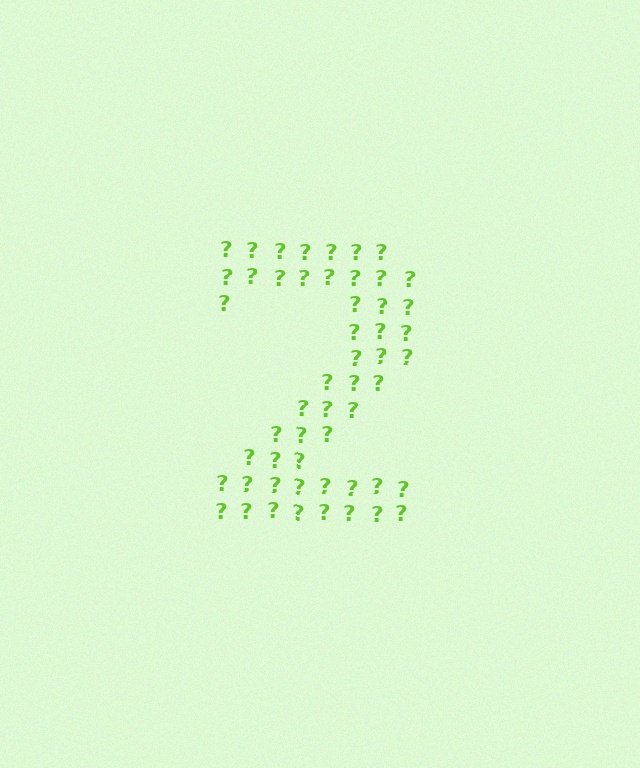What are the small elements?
The small elements are question marks.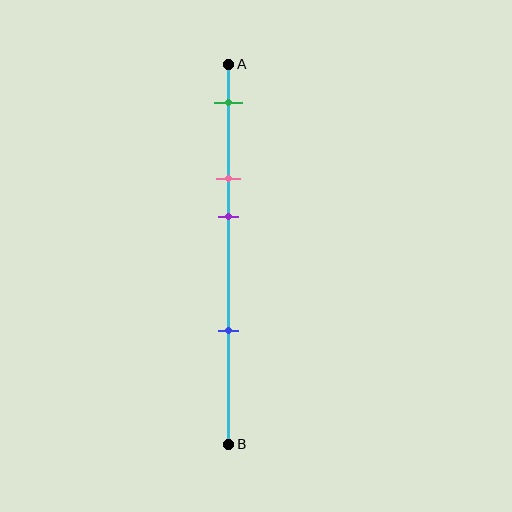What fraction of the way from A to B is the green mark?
The green mark is approximately 10% (0.1) of the way from A to B.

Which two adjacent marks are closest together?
The pink and purple marks are the closest adjacent pair.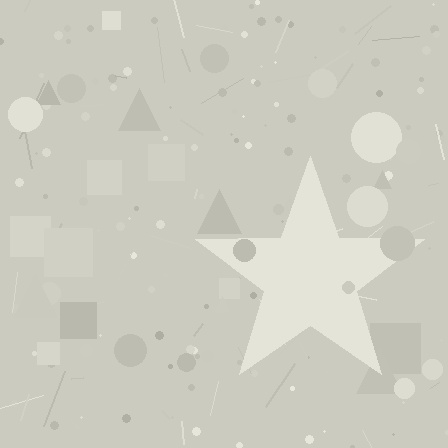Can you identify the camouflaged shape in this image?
The camouflaged shape is a star.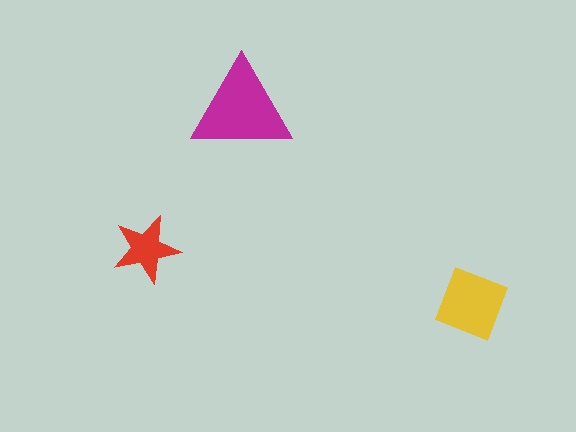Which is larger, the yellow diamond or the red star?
The yellow diamond.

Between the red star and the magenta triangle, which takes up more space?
The magenta triangle.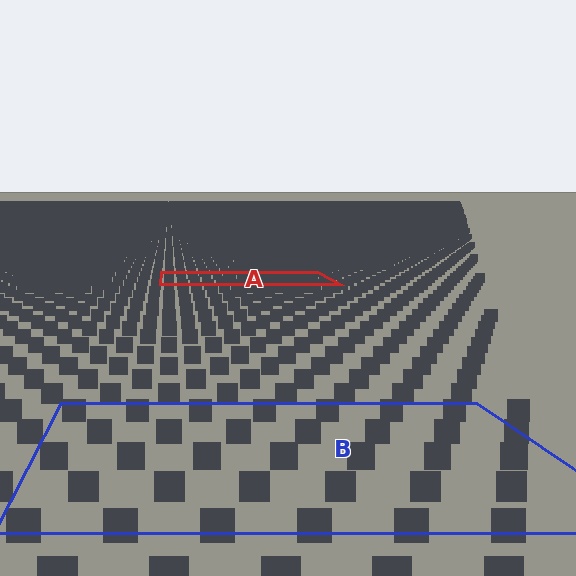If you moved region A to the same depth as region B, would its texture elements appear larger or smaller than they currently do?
They would appear larger. At a closer depth, the same texture elements are projected at a bigger on-screen size.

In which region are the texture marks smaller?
The texture marks are smaller in region A, because it is farther away.